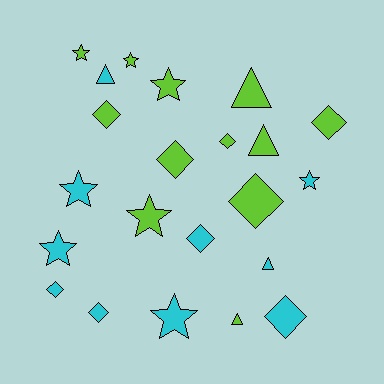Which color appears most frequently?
Lime, with 12 objects.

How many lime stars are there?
There are 4 lime stars.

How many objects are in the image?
There are 22 objects.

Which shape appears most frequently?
Diamond, with 9 objects.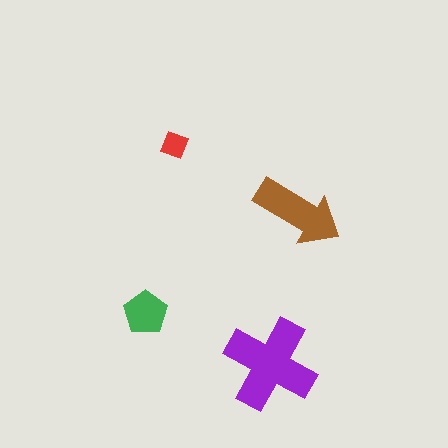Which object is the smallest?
The red diamond.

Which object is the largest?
The purple cross.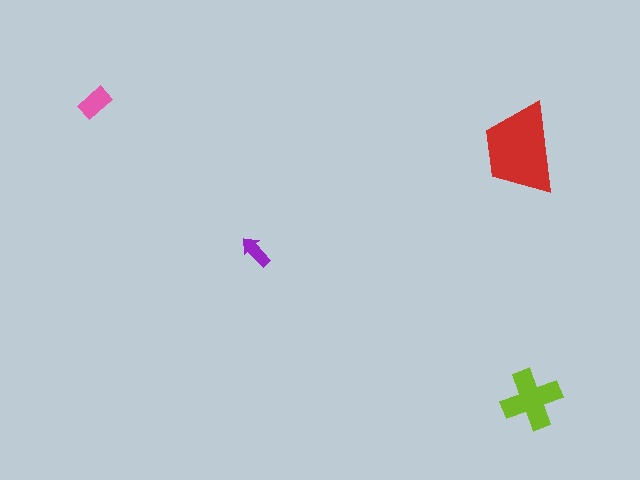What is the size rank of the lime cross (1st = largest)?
2nd.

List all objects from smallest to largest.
The purple arrow, the pink rectangle, the lime cross, the red trapezoid.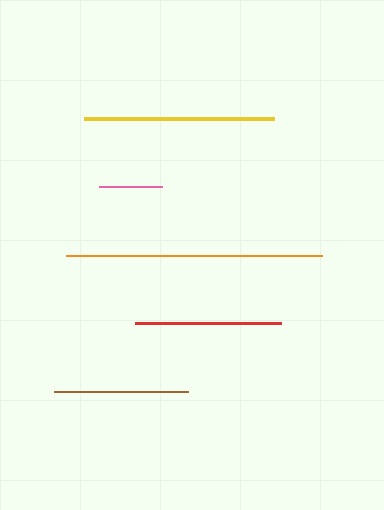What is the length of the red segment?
The red segment is approximately 146 pixels long.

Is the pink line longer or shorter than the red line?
The red line is longer than the pink line.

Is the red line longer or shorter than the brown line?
The red line is longer than the brown line.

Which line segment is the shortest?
The pink line is the shortest at approximately 64 pixels.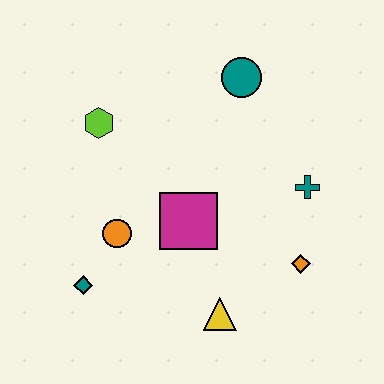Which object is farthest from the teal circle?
The teal diamond is farthest from the teal circle.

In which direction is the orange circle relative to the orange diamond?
The orange circle is to the left of the orange diamond.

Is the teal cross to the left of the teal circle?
No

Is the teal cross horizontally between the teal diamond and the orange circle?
No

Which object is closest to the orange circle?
The teal diamond is closest to the orange circle.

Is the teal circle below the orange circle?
No